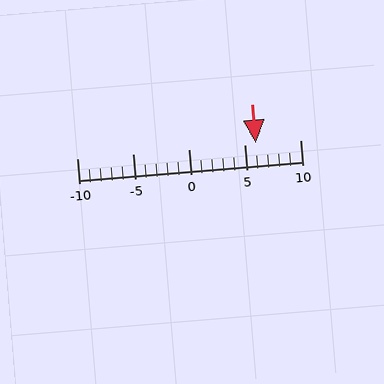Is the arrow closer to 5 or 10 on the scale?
The arrow is closer to 5.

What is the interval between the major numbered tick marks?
The major tick marks are spaced 5 units apart.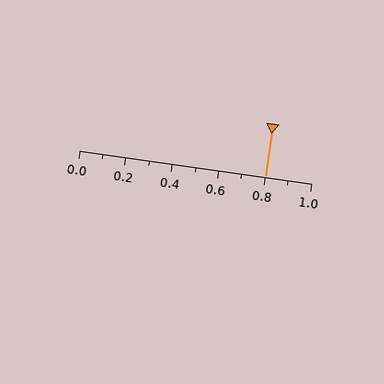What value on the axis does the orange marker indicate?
The marker indicates approximately 0.8.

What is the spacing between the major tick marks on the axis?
The major ticks are spaced 0.2 apart.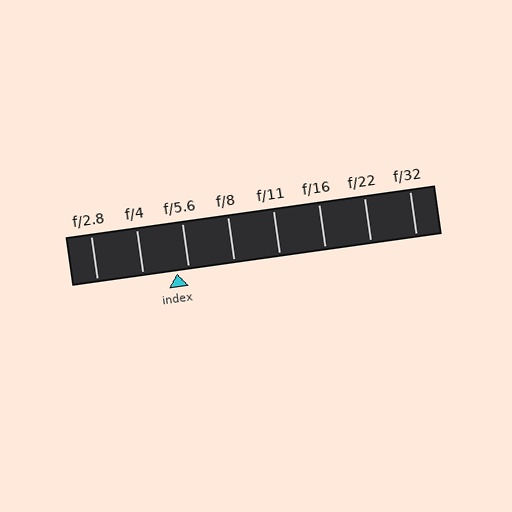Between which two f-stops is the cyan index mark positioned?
The index mark is between f/4 and f/5.6.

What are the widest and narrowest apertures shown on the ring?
The widest aperture shown is f/2.8 and the narrowest is f/32.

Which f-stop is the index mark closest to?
The index mark is closest to f/5.6.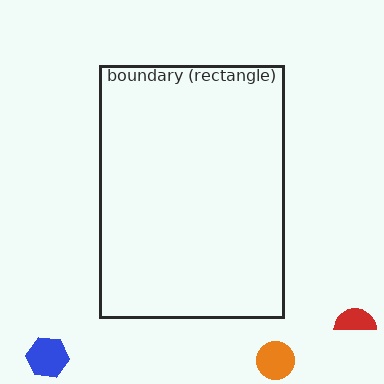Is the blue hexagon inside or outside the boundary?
Outside.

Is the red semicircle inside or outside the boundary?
Outside.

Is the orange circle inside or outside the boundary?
Outside.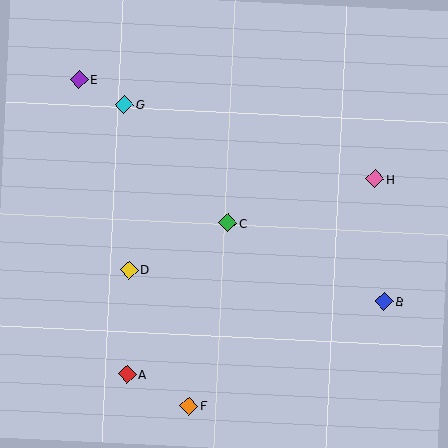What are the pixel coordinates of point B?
Point B is at (384, 301).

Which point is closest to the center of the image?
Point C at (228, 223) is closest to the center.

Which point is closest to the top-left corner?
Point E is closest to the top-left corner.